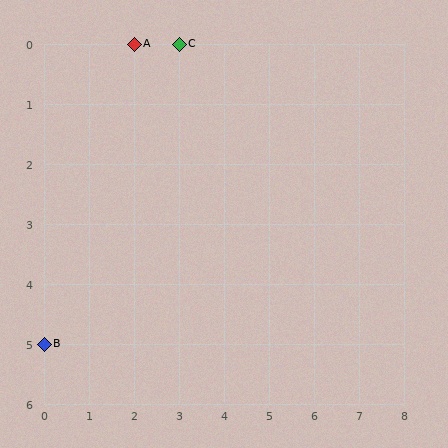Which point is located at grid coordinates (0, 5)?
Point B is at (0, 5).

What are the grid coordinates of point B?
Point B is at grid coordinates (0, 5).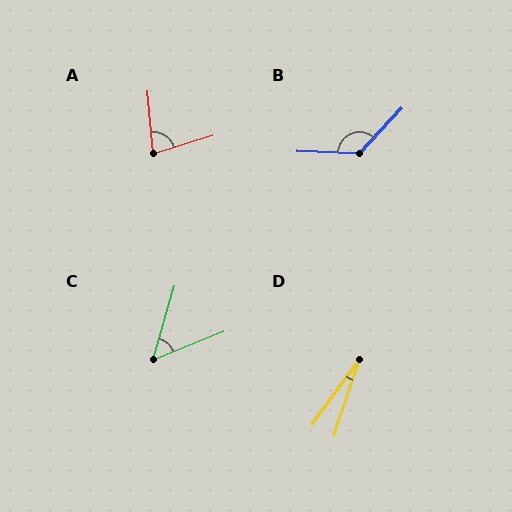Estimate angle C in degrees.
Approximately 52 degrees.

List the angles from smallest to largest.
D (18°), C (52°), A (78°), B (131°).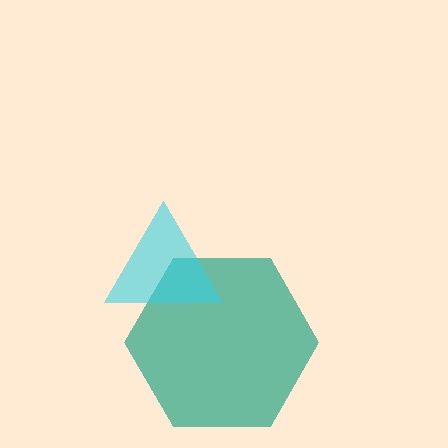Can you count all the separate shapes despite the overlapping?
Yes, there are 2 separate shapes.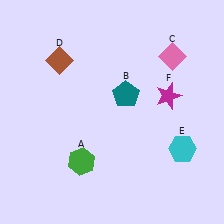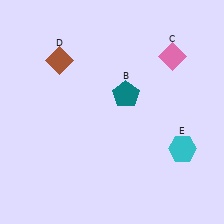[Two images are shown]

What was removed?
The green hexagon (A), the magenta star (F) were removed in Image 2.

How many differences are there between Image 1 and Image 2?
There are 2 differences between the two images.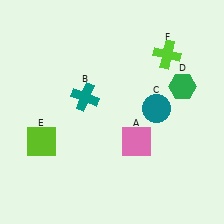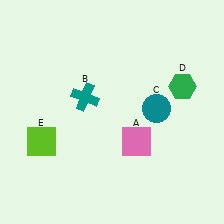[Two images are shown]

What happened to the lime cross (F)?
The lime cross (F) was removed in Image 2. It was in the top-right area of Image 1.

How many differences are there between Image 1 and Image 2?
There is 1 difference between the two images.